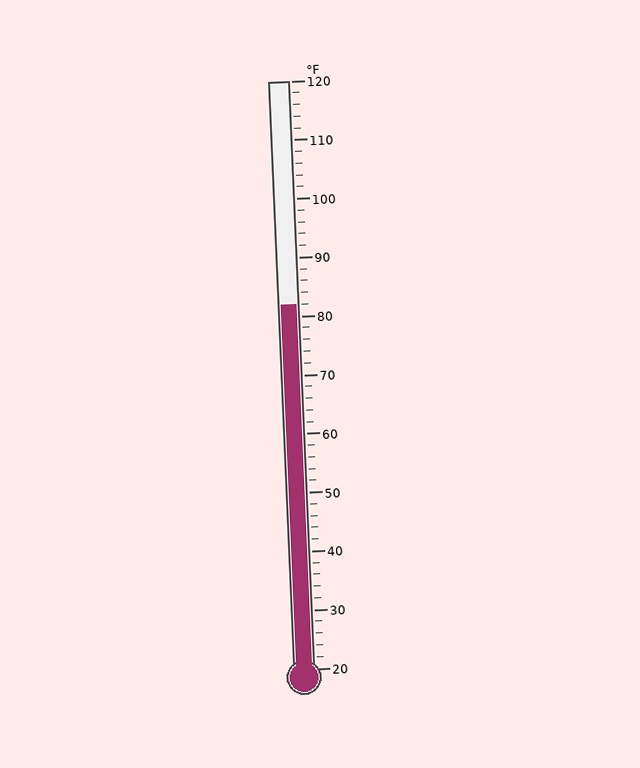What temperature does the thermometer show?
The thermometer shows approximately 82°F.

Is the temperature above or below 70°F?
The temperature is above 70°F.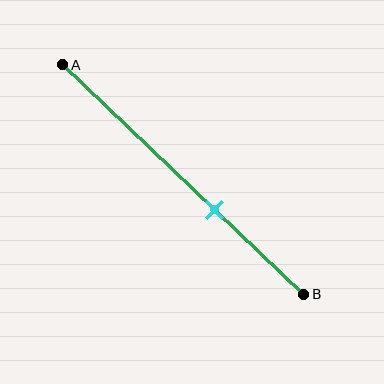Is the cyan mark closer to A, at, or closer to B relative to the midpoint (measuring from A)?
The cyan mark is closer to point B than the midpoint of segment AB.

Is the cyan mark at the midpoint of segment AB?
No, the mark is at about 65% from A, not at the 50% midpoint.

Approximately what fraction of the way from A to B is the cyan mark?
The cyan mark is approximately 65% of the way from A to B.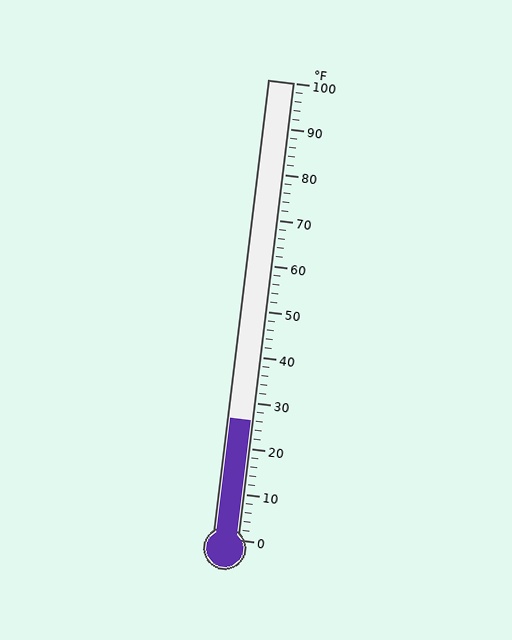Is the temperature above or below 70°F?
The temperature is below 70°F.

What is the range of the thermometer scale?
The thermometer scale ranges from 0°F to 100°F.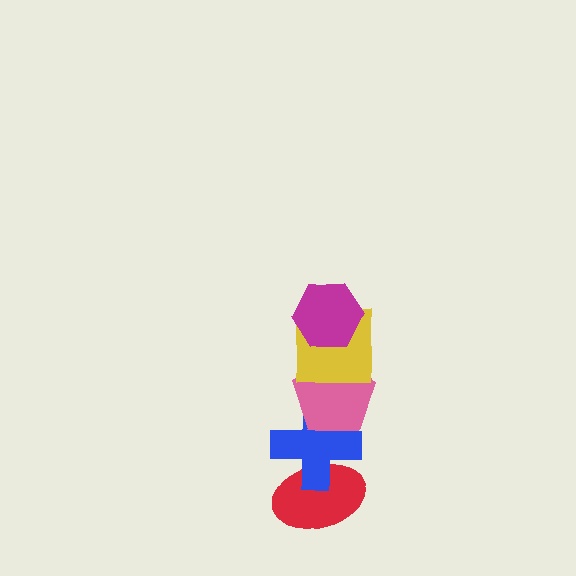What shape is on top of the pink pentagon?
The yellow square is on top of the pink pentagon.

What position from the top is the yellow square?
The yellow square is 2nd from the top.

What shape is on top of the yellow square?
The magenta hexagon is on top of the yellow square.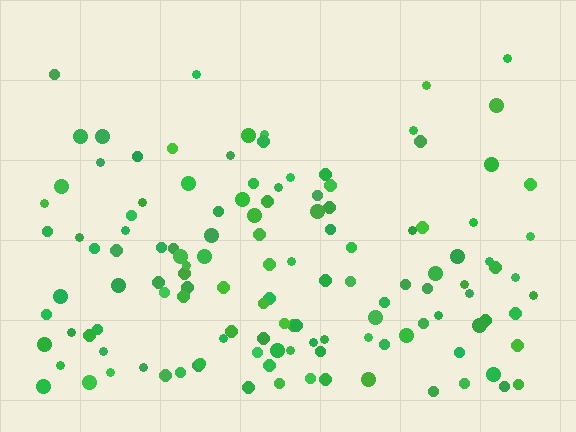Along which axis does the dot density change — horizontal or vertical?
Vertical.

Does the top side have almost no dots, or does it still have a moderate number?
Still a moderate number, just noticeably fewer than the bottom.